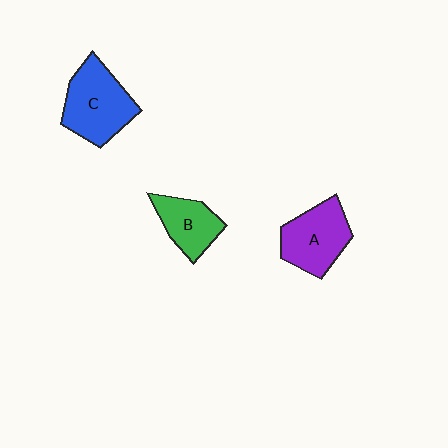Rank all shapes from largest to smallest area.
From largest to smallest: C (blue), A (purple), B (green).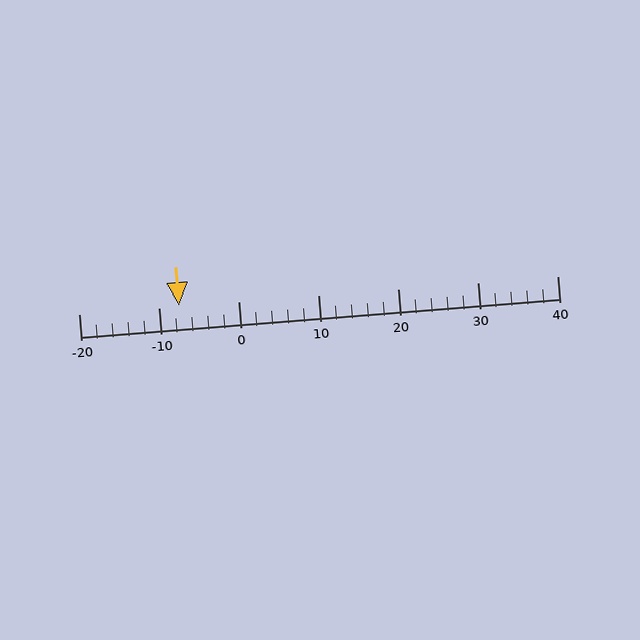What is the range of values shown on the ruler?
The ruler shows values from -20 to 40.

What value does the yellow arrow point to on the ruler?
The yellow arrow points to approximately -8.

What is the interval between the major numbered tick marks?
The major tick marks are spaced 10 units apart.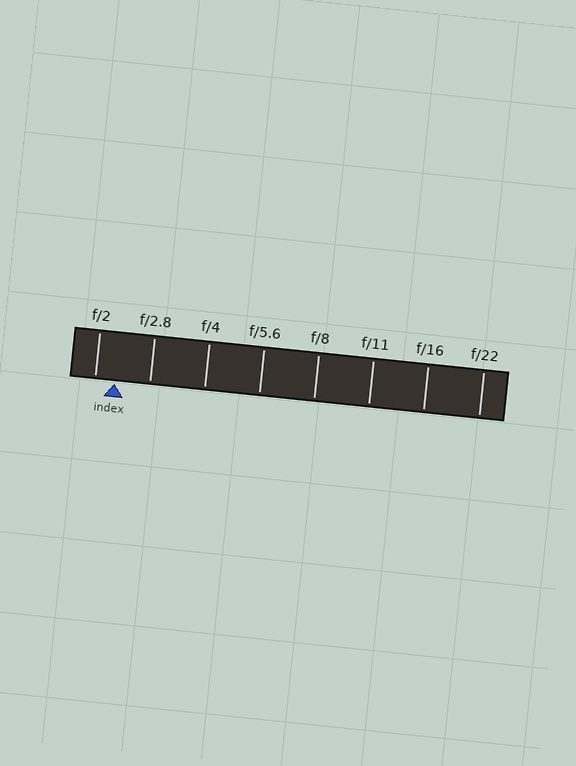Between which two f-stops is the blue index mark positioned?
The index mark is between f/2 and f/2.8.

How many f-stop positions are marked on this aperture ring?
There are 8 f-stop positions marked.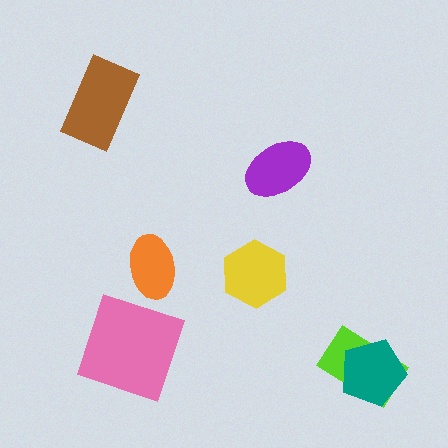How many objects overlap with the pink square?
0 objects overlap with the pink square.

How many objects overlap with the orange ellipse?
0 objects overlap with the orange ellipse.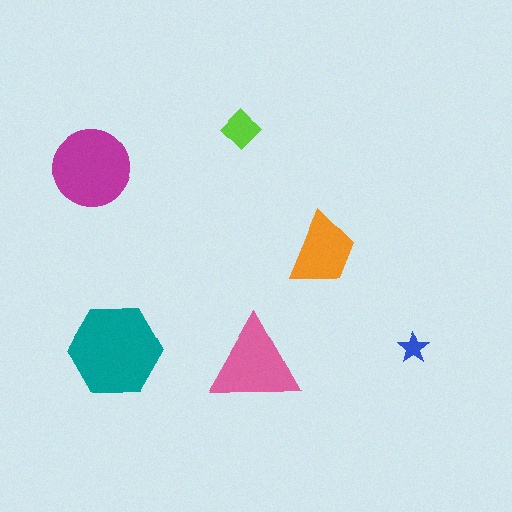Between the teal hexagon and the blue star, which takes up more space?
The teal hexagon.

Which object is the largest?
The teal hexagon.